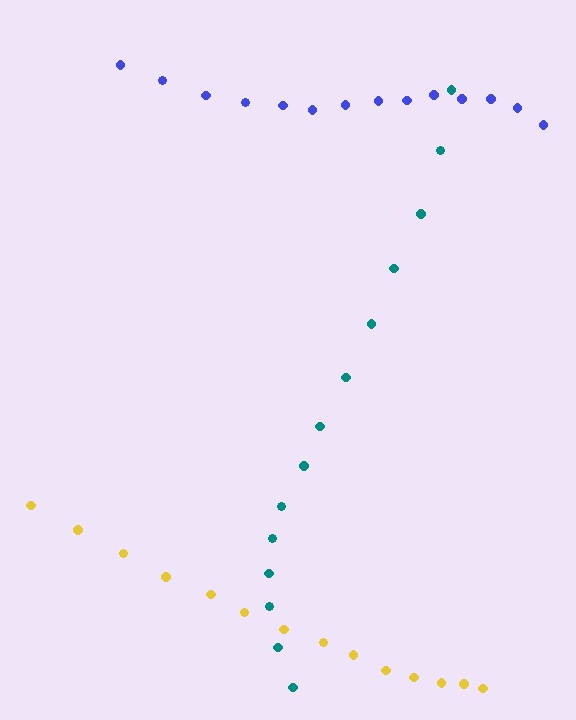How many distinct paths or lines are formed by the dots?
There are 3 distinct paths.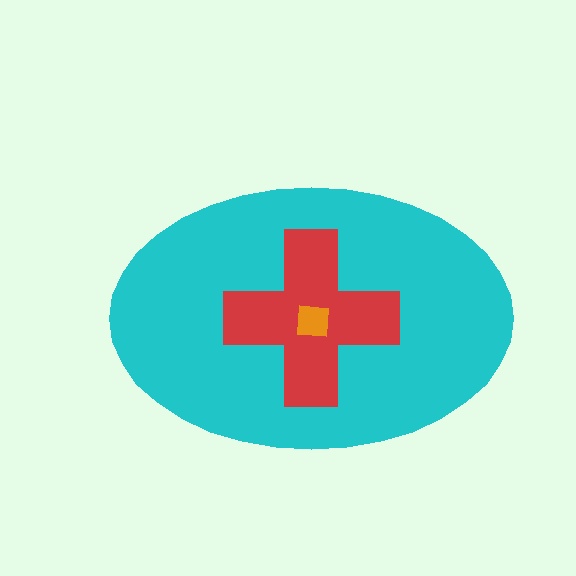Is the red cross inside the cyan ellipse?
Yes.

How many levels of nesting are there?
3.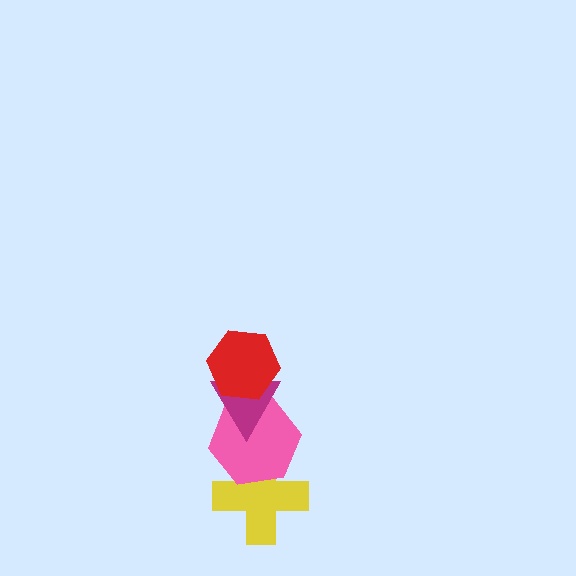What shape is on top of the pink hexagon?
The magenta triangle is on top of the pink hexagon.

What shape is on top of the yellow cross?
The pink hexagon is on top of the yellow cross.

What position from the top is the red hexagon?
The red hexagon is 1st from the top.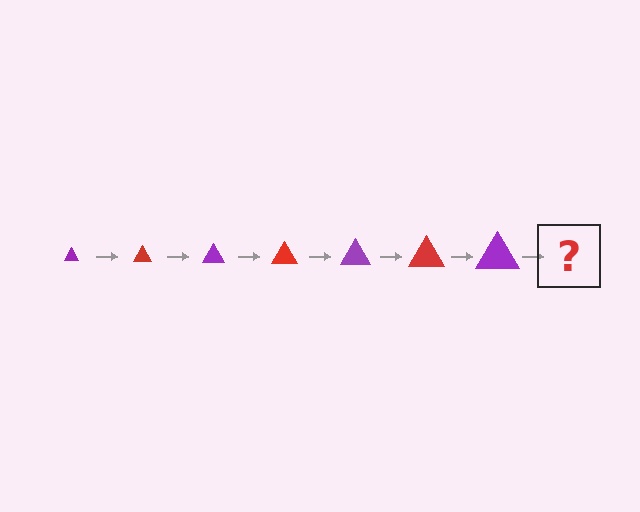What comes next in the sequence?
The next element should be a red triangle, larger than the previous one.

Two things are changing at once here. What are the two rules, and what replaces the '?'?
The two rules are that the triangle grows larger each step and the color cycles through purple and red. The '?' should be a red triangle, larger than the previous one.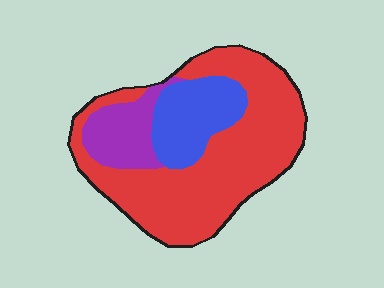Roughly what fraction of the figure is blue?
Blue takes up about one fifth (1/5) of the figure.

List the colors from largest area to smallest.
From largest to smallest: red, blue, purple.